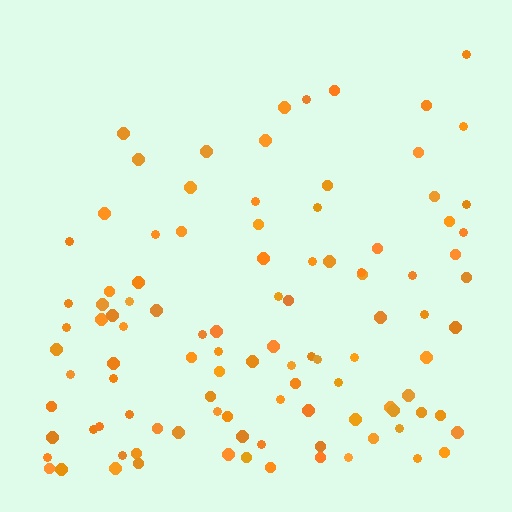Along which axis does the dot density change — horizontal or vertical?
Vertical.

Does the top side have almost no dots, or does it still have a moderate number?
Still a moderate number, just noticeably fewer than the bottom.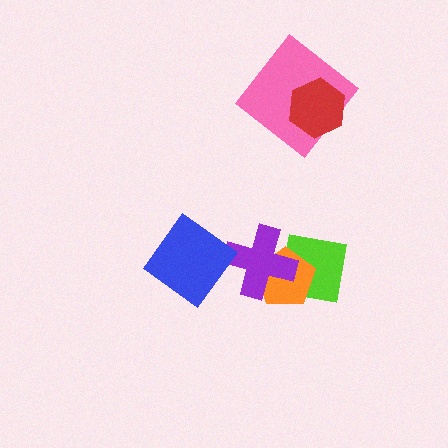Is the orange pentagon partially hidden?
Yes, it is partially covered by another shape.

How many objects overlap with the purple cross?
2 objects overlap with the purple cross.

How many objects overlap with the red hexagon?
1 object overlaps with the red hexagon.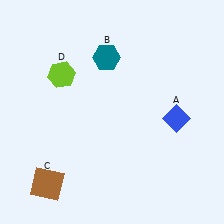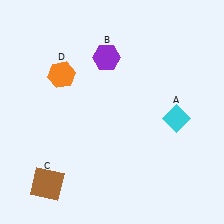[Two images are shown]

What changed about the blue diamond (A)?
In Image 1, A is blue. In Image 2, it changed to cyan.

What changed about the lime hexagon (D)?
In Image 1, D is lime. In Image 2, it changed to orange.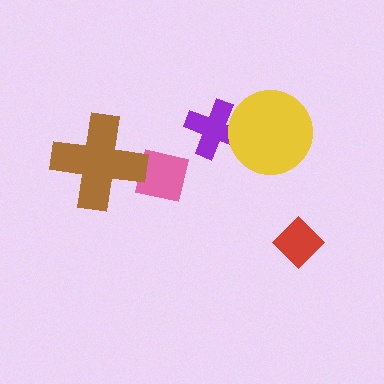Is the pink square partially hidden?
Yes, it is partially covered by another shape.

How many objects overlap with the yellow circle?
1 object overlaps with the yellow circle.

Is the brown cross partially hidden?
No, no other shape covers it.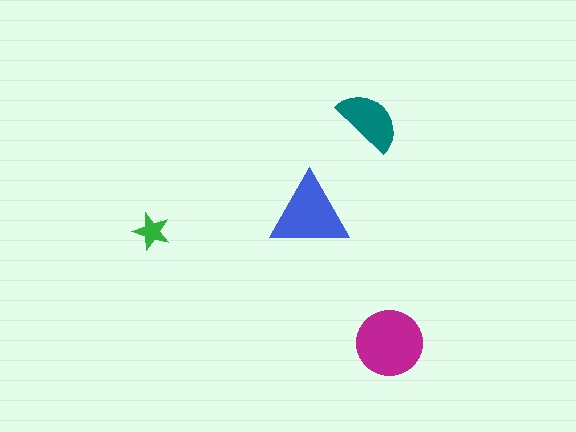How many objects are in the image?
There are 4 objects in the image.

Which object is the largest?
The magenta circle.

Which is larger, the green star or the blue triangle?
The blue triangle.